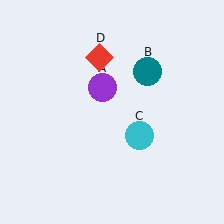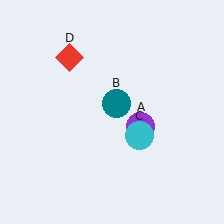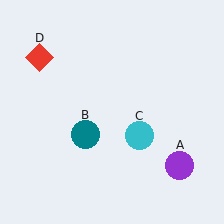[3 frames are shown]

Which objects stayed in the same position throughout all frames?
Cyan circle (object C) remained stationary.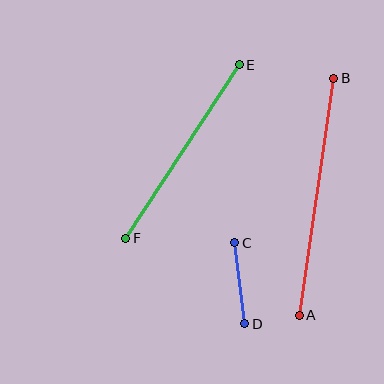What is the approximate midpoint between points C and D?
The midpoint is at approximately (240, 283) pixels.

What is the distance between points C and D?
The distance is approximately 82 pixels.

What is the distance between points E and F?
The distance is approximately 207 pixels.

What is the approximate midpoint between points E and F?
The midpoint is at approximately (182, 151) pixels.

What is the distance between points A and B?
The distance is approximately 240 pixels.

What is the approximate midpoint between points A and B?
The midpoint is at approximately (317, 197) pixels.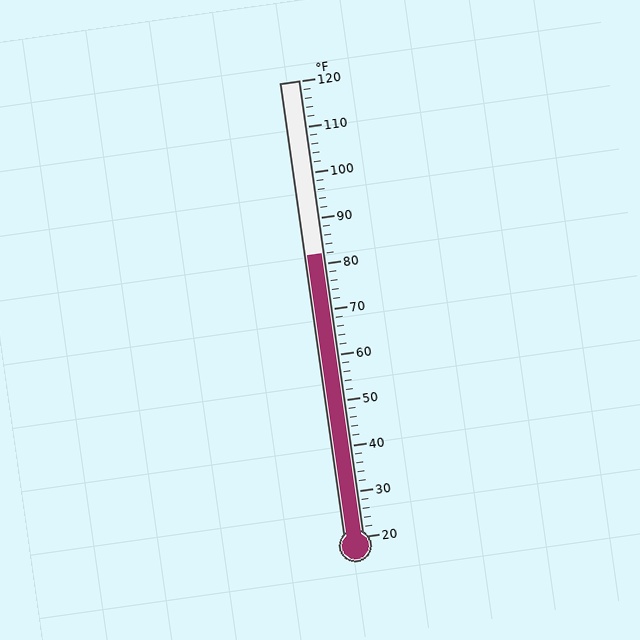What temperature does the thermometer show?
The thermometer shows approximately 82°F.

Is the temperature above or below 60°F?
The temperature is above 60°F.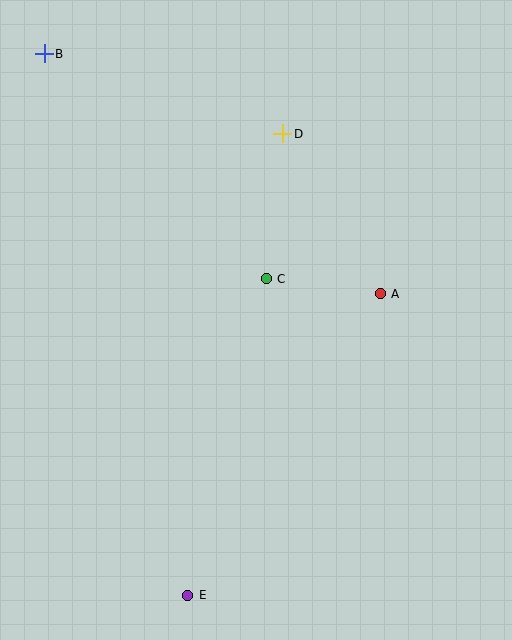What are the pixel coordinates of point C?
Point C is at (266, 279).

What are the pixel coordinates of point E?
Point E is at (188, 595).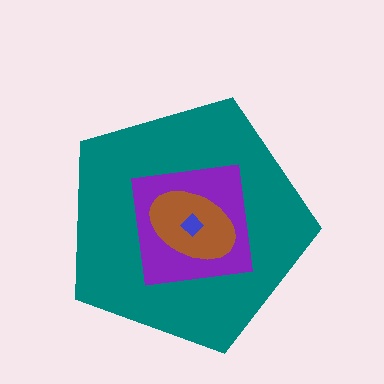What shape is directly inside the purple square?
The brown ellipse.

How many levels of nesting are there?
4.